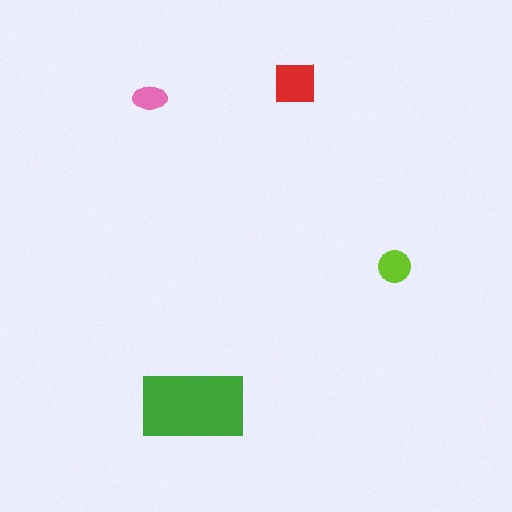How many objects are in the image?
There are 4 objects in the image.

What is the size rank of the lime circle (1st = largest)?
3rd.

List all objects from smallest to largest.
The pink ellipse, the lime circle, the red square, the green rectangle.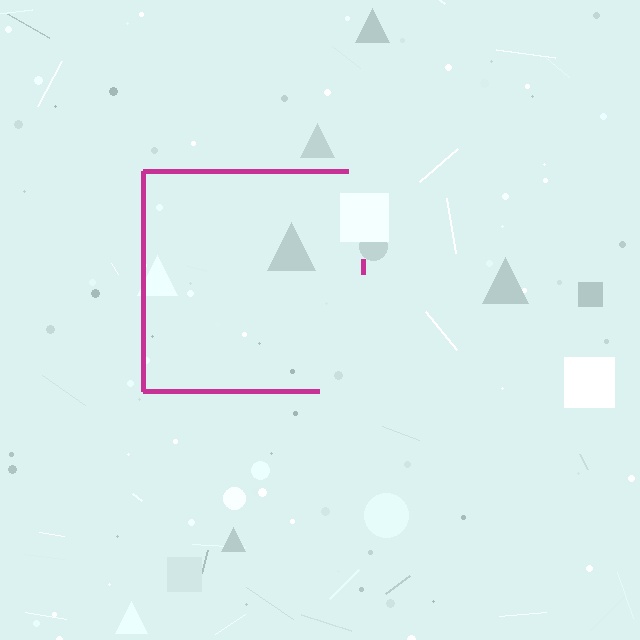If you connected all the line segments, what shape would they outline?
They would outline a square.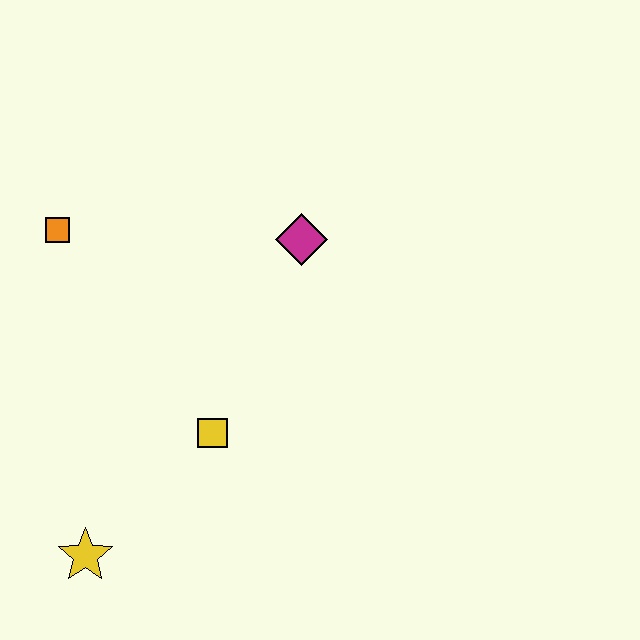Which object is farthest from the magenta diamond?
The yellow star is farthest from the magenta diamond.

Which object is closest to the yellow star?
The yellow square is closest to the yellow star.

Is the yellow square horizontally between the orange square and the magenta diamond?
Yes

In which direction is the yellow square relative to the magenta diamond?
The yellow square is below the magenta diamond.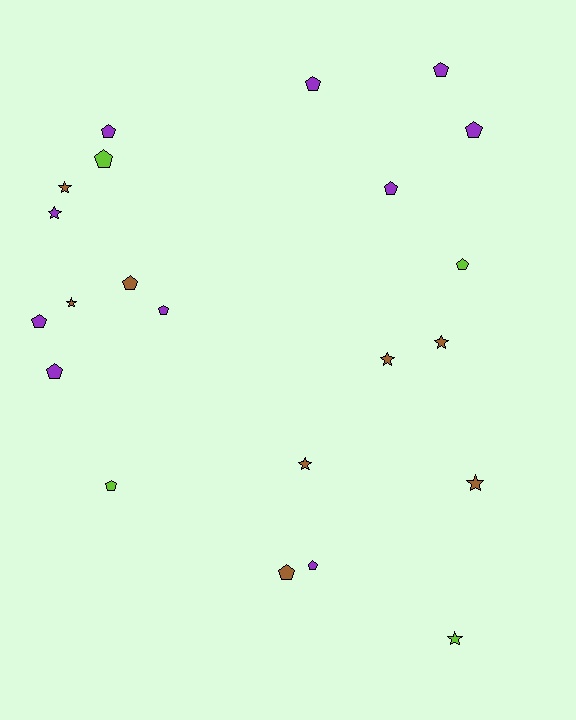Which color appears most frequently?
Purple, with 10 objects.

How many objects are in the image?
There are 22 objects.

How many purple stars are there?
There is 1 purple star.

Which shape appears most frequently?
Pentagon, with 14 objects.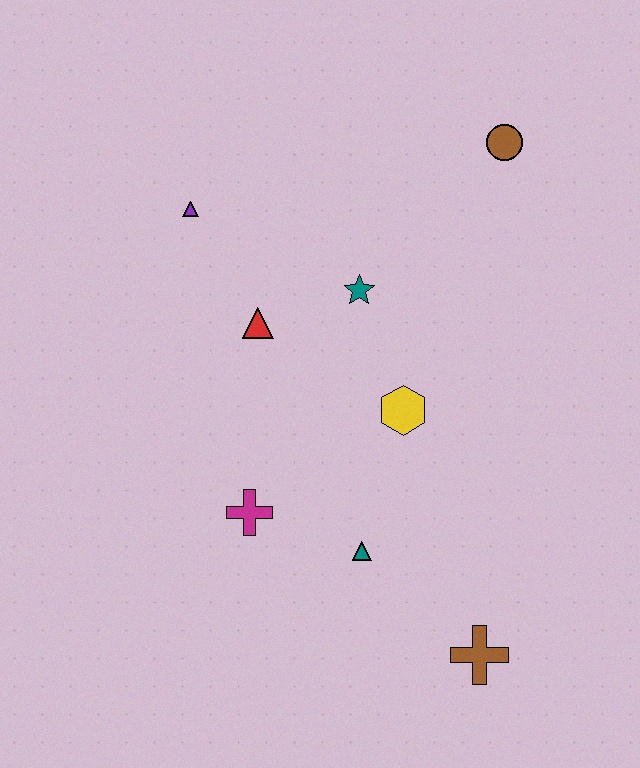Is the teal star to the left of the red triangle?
No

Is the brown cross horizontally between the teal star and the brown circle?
Yes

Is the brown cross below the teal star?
Yes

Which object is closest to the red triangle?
The teal star is closest to the red triangle.